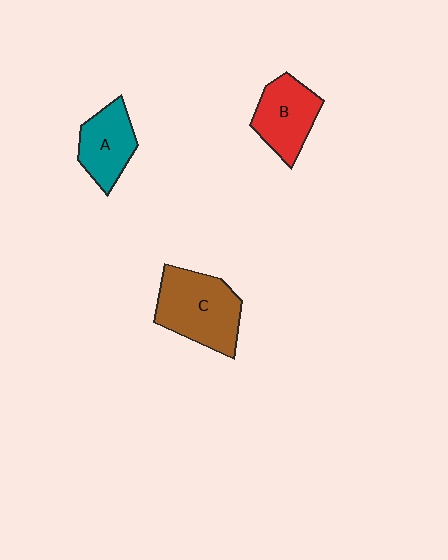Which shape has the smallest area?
Shape A (teal).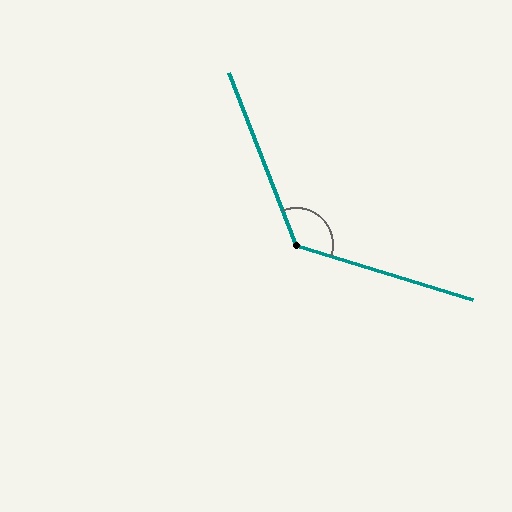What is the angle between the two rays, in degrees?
Approximately 128 degrees.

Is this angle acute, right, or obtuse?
It is obtuse.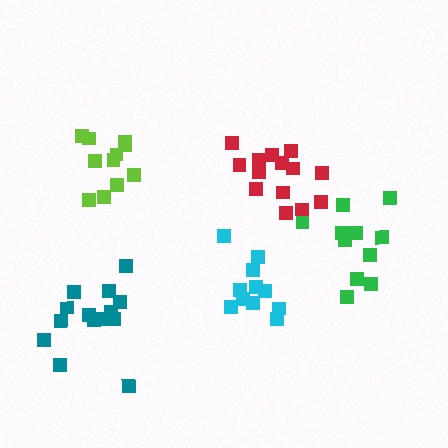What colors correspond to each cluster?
The clusters are colored: lime, cyan, teal, red, green.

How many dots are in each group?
Group 1: 11 dots, Group 2: 11 dots, Group 3: 14 dots, Group 4: 14 dots, Group 5: 11 dots (61 total).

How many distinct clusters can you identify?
There are 5 distinct clusters.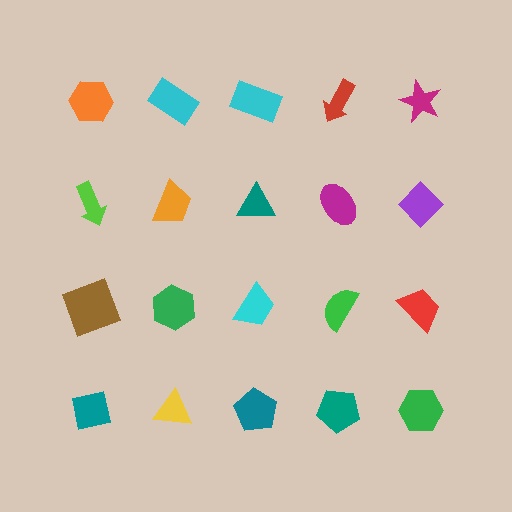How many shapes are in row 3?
5 shapes.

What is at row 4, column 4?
A teal pentagon.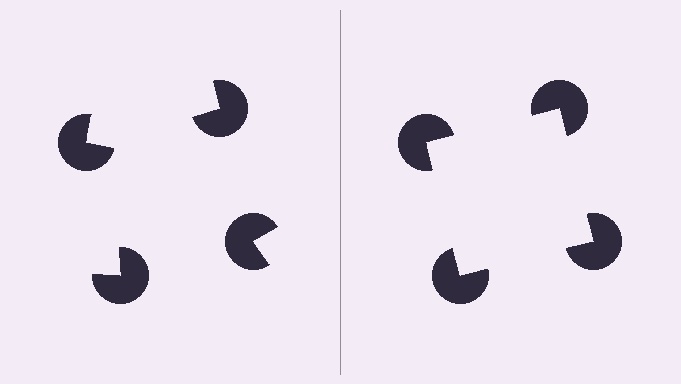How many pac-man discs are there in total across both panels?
8 — 4 on each side.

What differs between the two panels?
The pac-man discs are positioned identically on both sides; only the wedge orientations differ. On the right they align to a square; on the left they are misaligned.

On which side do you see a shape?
An illusory square appears on the right side. On the left side the wedge cuts are rotated, so no coherent shape forms.